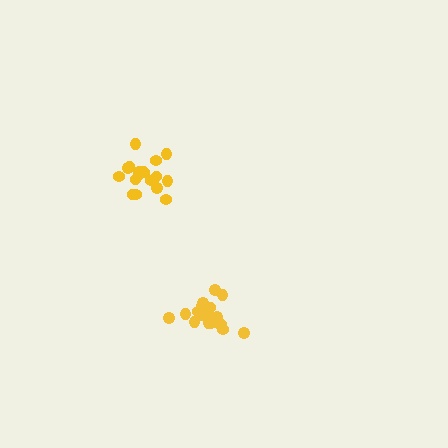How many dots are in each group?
Group 1: 19 dots, Group 2: 19 dots (38 total).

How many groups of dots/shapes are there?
There are 2 groups.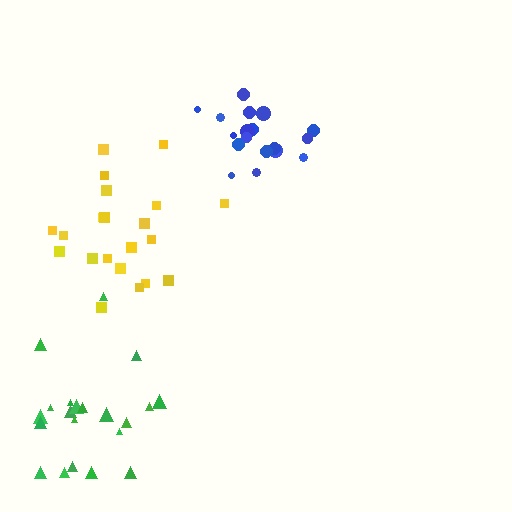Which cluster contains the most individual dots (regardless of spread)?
Yellow (21).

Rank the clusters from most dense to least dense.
blue, green, yellow.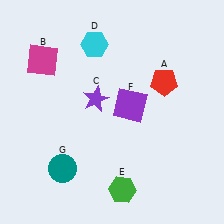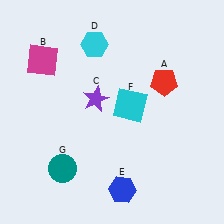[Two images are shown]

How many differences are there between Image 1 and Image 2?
There are 2 differences between the two images.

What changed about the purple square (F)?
In Image 1, F is purple. In Image 2, it changed to cyan.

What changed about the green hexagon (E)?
In Image 1, E is green. In Image 2, it changed to blue.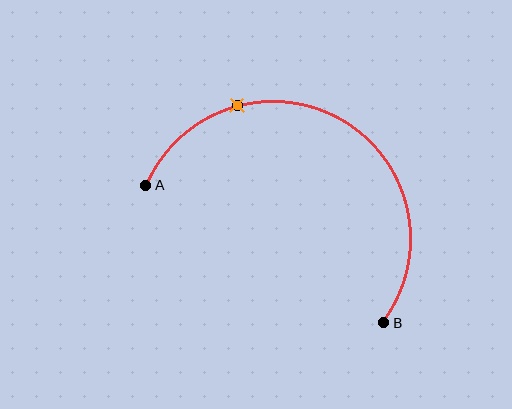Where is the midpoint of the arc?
The arc midpoint is the point on the curve farthest from the straight line joining A and B. It sits above that line.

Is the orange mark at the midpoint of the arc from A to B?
No. The orange mark lies on the arc but is closer to endpoint A. The arc midpoint would be at the point on the curve equidistant along the arc from both A and B.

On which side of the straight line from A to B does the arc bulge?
The arc bulges above the straight line connecting A and B.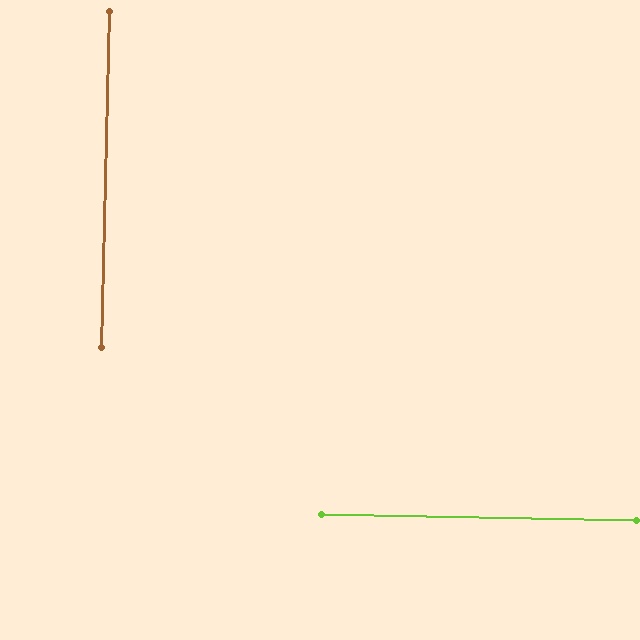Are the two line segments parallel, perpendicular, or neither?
Perpendicular — they meet at approximately 89°.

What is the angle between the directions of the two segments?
Approximately 89 degrees.